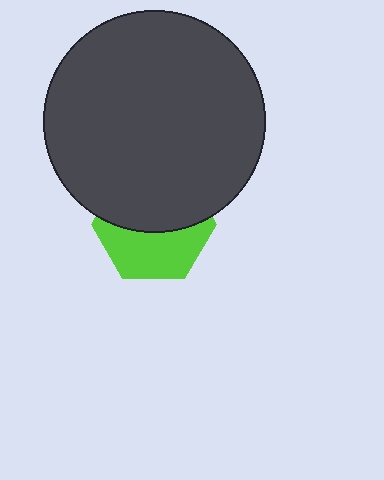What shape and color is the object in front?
The object in front is a dark gray circle.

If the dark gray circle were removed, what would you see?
You would see the complete lime hexagon.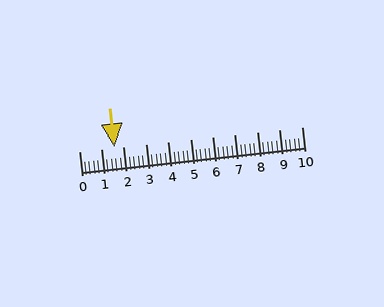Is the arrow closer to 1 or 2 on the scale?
The arrow is closer to 2.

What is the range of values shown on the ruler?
The ruler shows values from 0 to 10.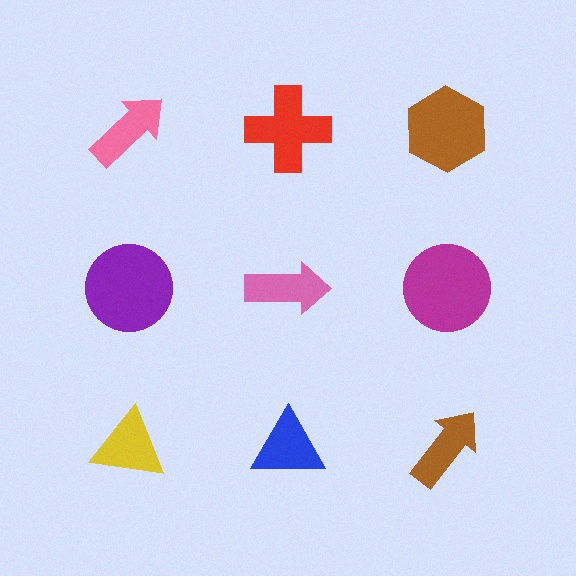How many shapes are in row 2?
3 shapes.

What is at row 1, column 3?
A brown hexagon.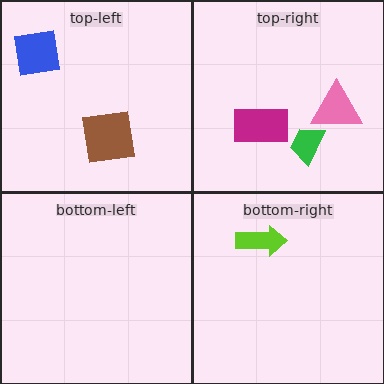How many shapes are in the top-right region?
3.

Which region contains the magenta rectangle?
The top-right region.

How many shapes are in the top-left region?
2.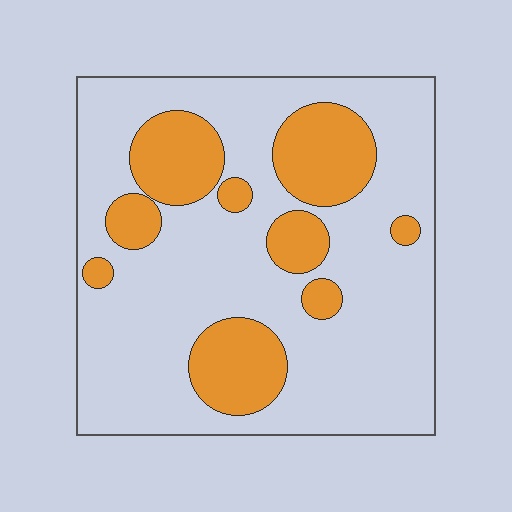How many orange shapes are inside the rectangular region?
9.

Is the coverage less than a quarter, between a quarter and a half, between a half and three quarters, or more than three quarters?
Between a quarter and a half.